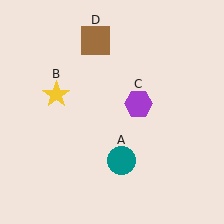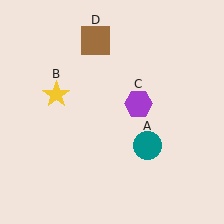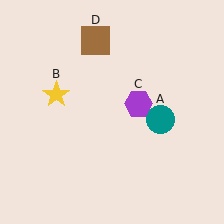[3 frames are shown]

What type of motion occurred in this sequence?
The teal circle (object A) rotated counterclockwise around the center of the scene.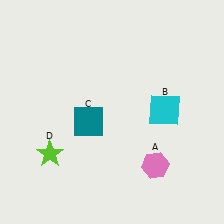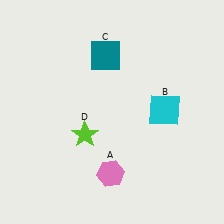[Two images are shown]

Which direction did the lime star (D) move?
The lime star (D) moved right.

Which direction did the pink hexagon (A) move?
The pink hexagon (A) moved left.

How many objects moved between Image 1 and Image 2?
3 objects moved between the two images.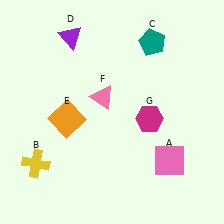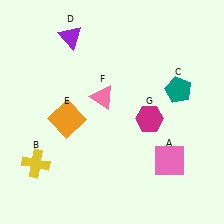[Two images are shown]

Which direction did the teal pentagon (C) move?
The teal pentagon (C) moved down.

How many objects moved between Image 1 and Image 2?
1 object moved between the two images.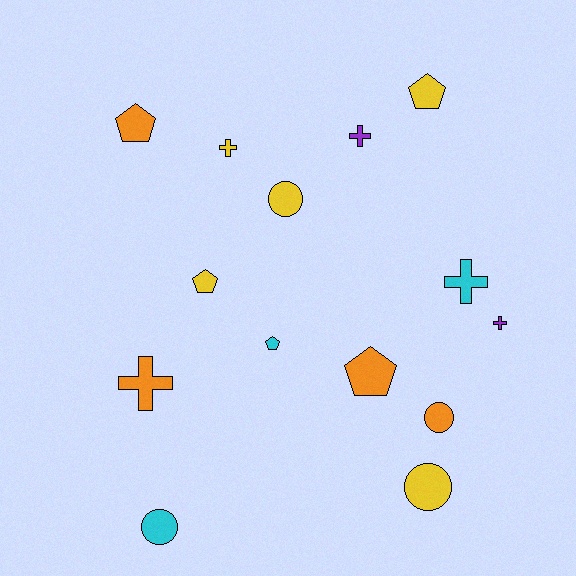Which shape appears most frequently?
Cross, with 5 objects.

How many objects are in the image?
There are 14 objects.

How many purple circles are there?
There are no purple circles.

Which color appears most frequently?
Yellow, with 5 objects.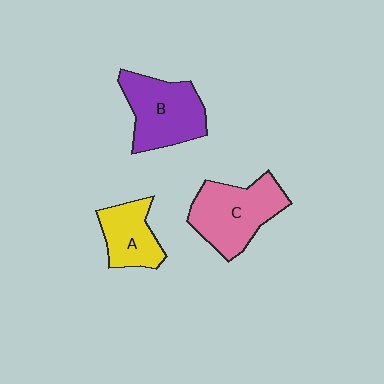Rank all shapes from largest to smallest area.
From largest to smallest: C (pink), B (purple), A (yellow).